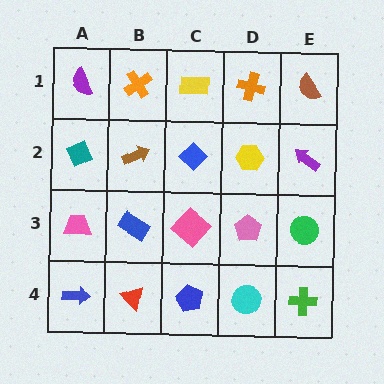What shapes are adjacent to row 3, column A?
A teal diamond (row 2, column A), a blue arrow (row 4, column A), a blue rectangle (row 3, column B).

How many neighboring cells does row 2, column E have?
3.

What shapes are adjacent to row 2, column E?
A brown semicircle (row 1, column E), a green circle (row 3, column E), a yellow hexagon (row 2, column D).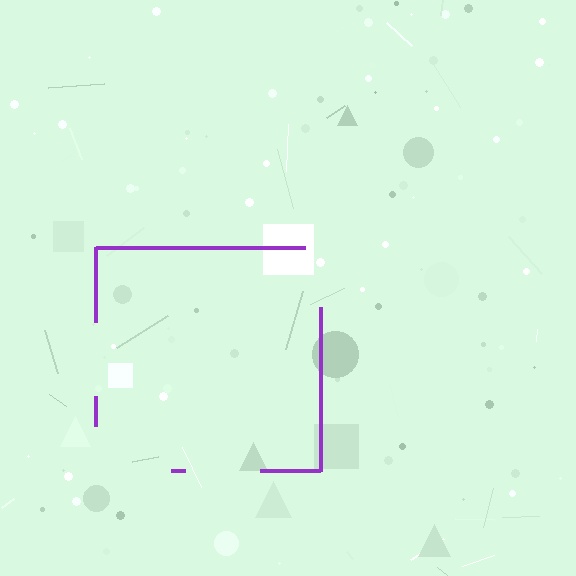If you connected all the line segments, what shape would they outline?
They would outline a square.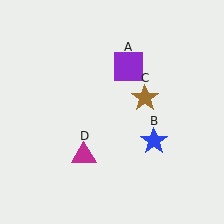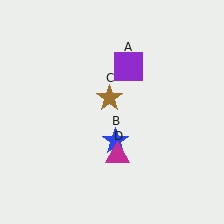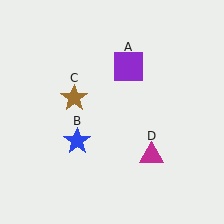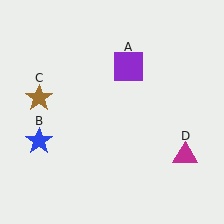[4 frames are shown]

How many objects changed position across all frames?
3 objects changed position: blue star (object B), brown star (object C), magenta triangle (object D).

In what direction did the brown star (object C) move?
The brown star (object C) moved left.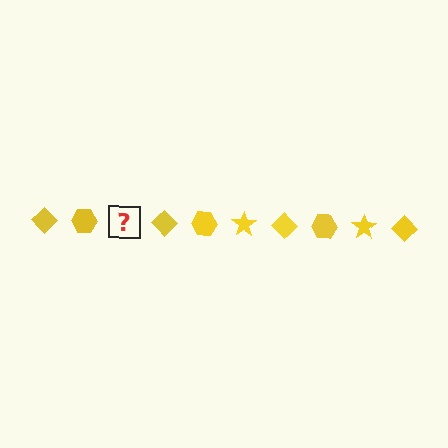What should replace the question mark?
The question mark should be replaced with a yellow star.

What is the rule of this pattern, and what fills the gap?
The rule is that the pattern cycles through diamond, hexagon, star shapes in yellow. The gap should be filled with a yellow star.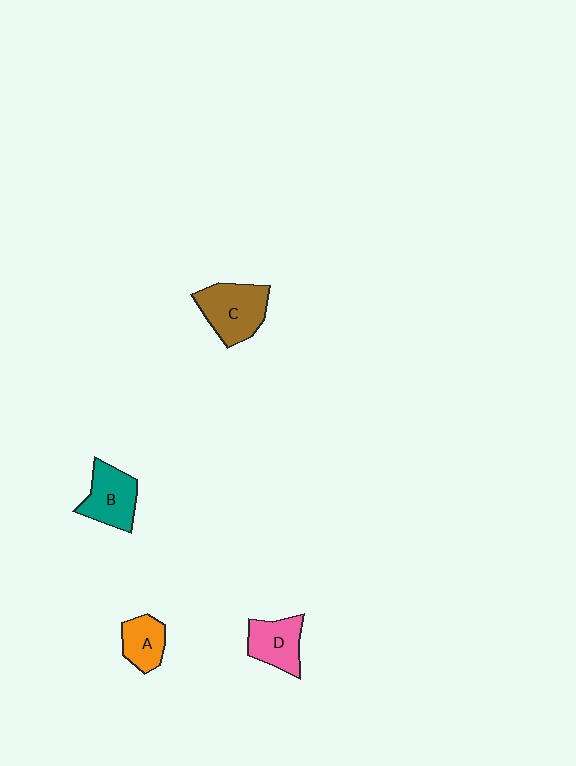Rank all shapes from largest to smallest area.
From largest to smallest: C (brown), B (teal), D (pink), A (orange).